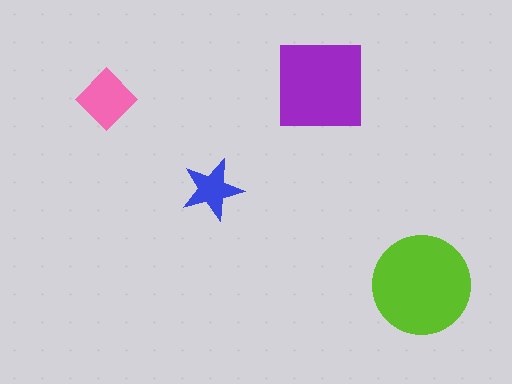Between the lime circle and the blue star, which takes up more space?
The lime circle.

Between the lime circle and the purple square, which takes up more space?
The lime circle.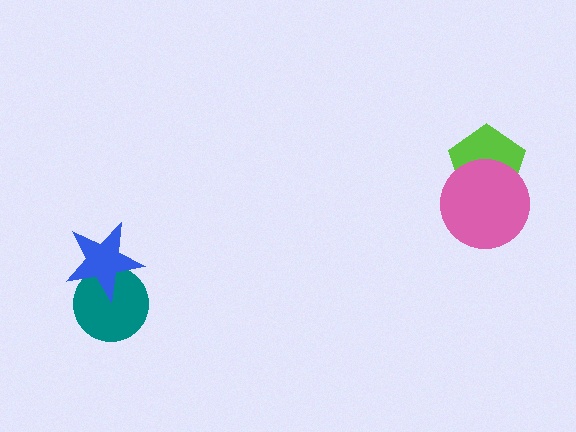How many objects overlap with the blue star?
1 object overlaps with the blue star.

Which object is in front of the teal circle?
The blue star is in front of the teal circle.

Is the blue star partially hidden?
No, no other shape covers it.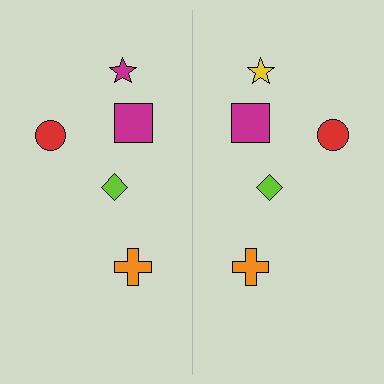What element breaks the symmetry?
The yellow star on the right side breaks the symmetry — its mirror counterpart is magenta.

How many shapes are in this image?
There are 10 shapes in this image.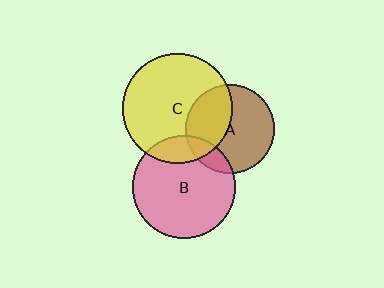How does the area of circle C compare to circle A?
Approximately 1.5 times.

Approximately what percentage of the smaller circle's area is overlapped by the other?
Approximately 15%.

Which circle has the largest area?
Circle C (yellow).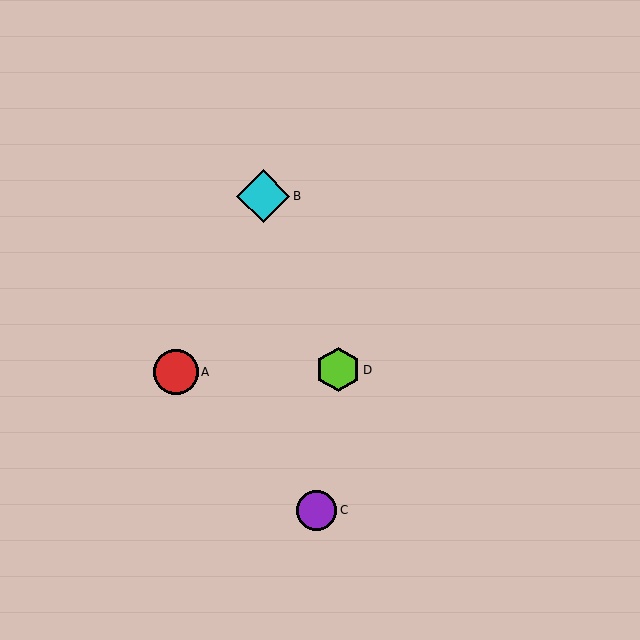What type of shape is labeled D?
Shape D is a lime hexagon.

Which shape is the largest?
The cyan diamond (labeled B) is the largest.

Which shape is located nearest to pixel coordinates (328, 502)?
The purple circle (labeled C) at (317, 510) is nearest to that location.